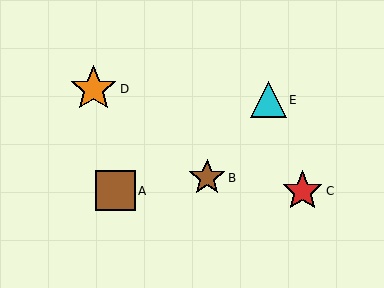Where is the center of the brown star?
The center of the brown star is at (207, 178).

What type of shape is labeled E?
Shape E is a cyan triangle.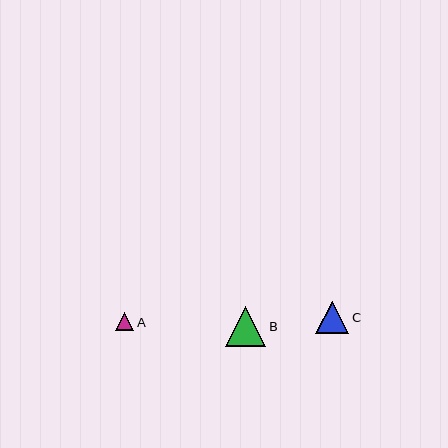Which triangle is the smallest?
Triangle A is the smallest with a size of approximately 19 pixels.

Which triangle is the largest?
Triangle B is the largest with a size of approximately 40 pixels.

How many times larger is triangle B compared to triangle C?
Triangle B is approximately 1.2 times the size of triangle C.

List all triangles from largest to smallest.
From largest to smallest: B, C, A.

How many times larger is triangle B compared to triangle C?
Triangle B is approximately 1.2 times the size of triangle C.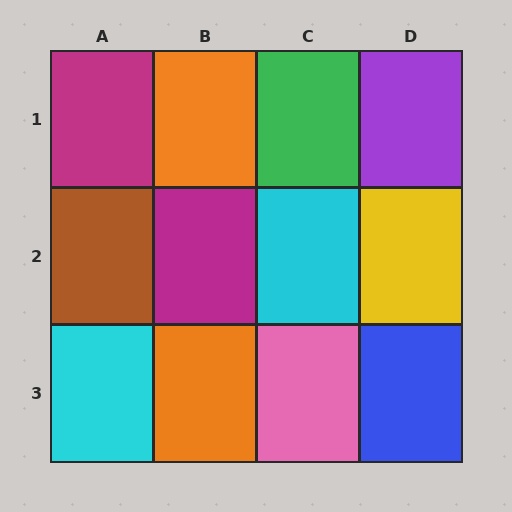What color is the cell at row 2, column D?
Yellow.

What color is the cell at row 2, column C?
Cyan.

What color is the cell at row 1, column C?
Green.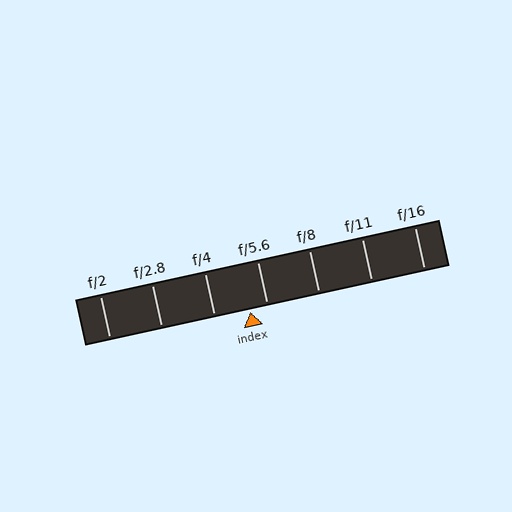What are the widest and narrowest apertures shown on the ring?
The widest aperture shown is f/2 and the narrowest is f/16.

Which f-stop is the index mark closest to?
The index mark is closest to f/5.6.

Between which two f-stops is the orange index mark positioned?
The index mark is between f/4 and f/5.6.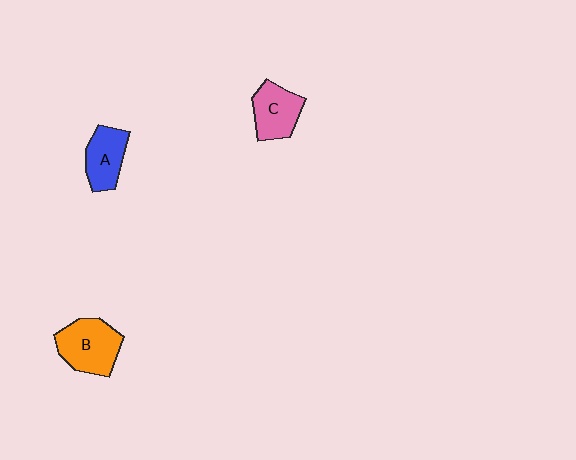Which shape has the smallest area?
Shape A (blue).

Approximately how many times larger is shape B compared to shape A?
Approximately 1.3 times.